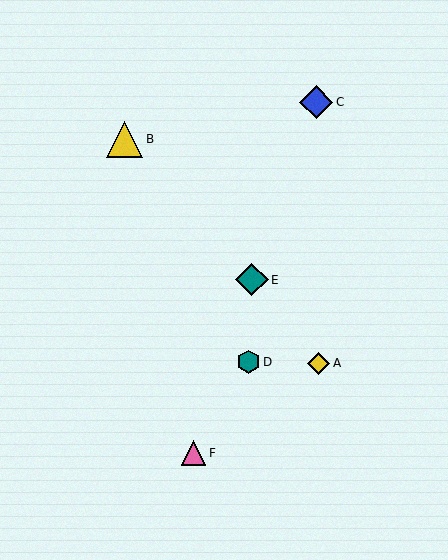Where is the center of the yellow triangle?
The center of the yellow triangle is at (125, 139).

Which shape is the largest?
The yellow triangle (labeled B) is the largest.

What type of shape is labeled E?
Shape E is a teal diamond.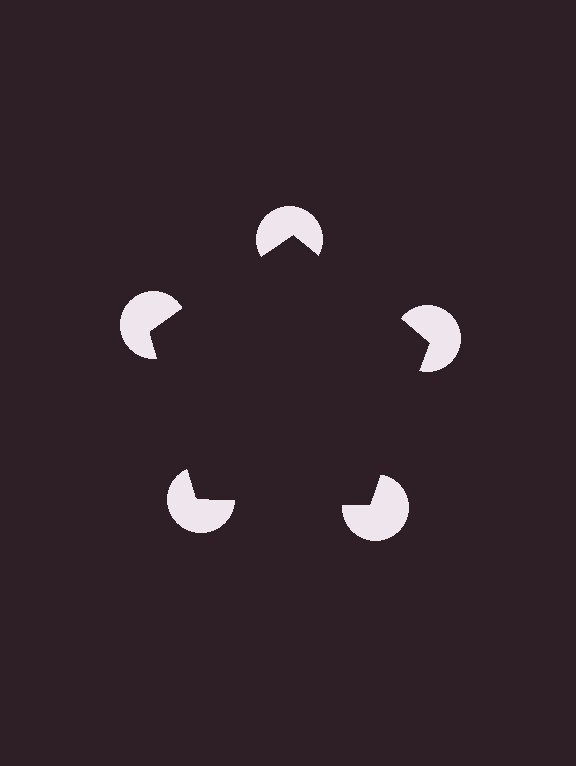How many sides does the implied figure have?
5 sides.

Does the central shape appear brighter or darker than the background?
It typically appears slightly darker than the background, even though no actual brightness change is drawn.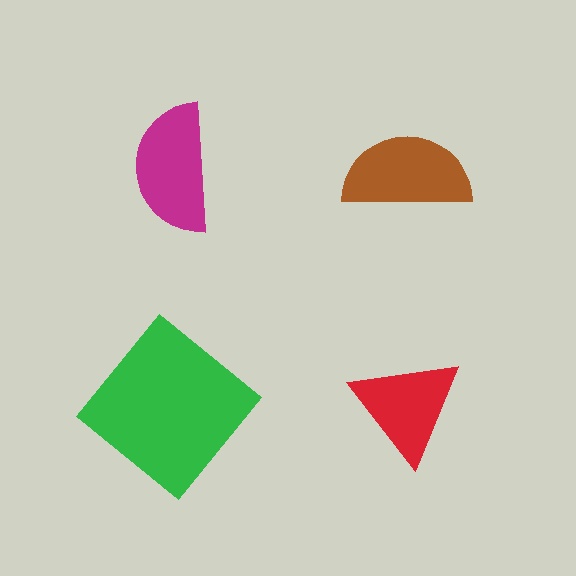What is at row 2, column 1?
A green diamond.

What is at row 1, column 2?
A brown semicircle.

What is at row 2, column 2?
A red triangle.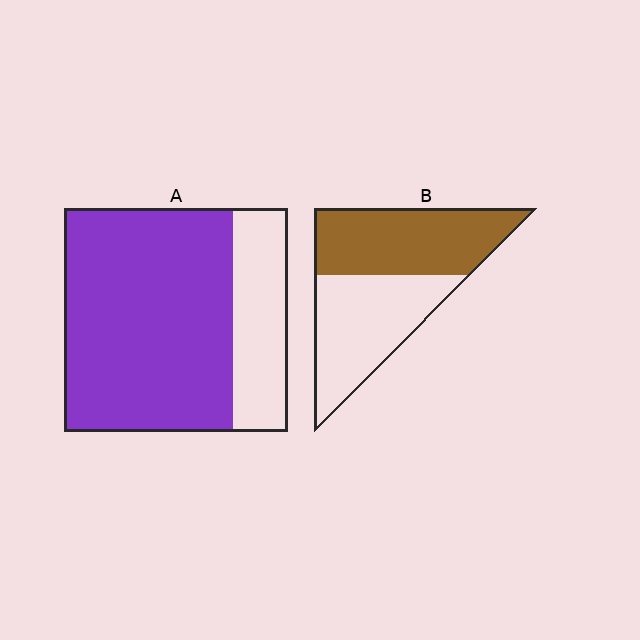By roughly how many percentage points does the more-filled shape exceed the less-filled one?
By roughly 25 percentage points (A over B).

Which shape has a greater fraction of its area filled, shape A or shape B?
Shape A.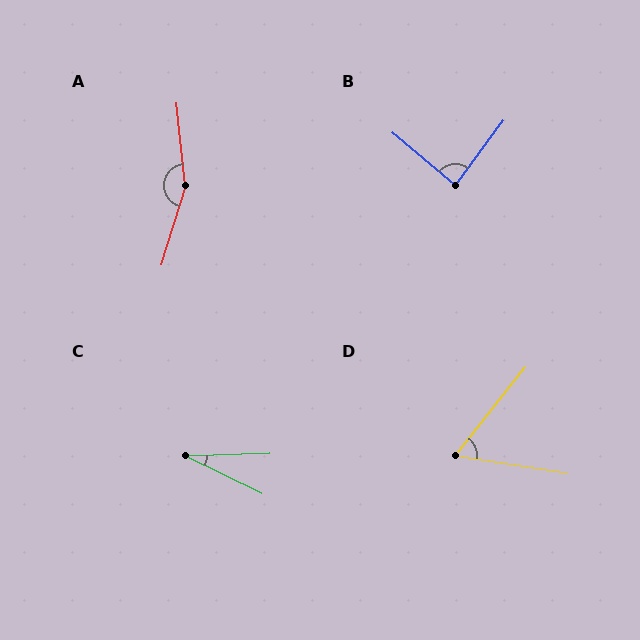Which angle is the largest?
A, at approximately 157 degrees.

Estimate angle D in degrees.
Approximately 60 degrees.